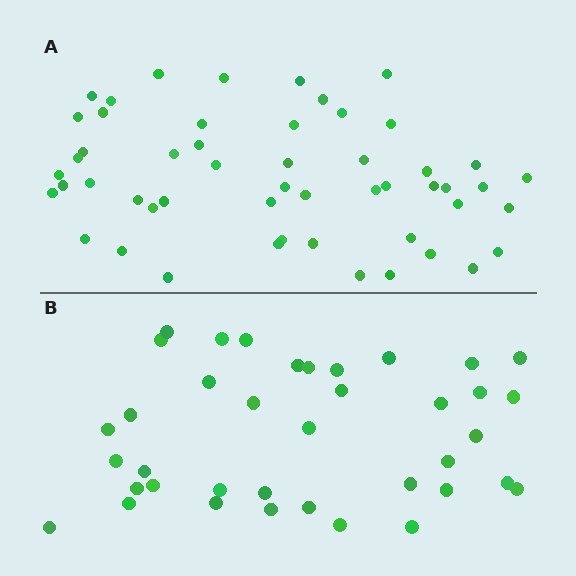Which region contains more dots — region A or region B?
Region A (the top region) has more dots.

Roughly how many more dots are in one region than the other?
Region A has approximately 15 more dots than region B.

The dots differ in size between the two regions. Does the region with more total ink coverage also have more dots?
No. Region B has more total ink coverage because its dots are larger, but region A actually contains more individual dots. Total area can be misleading — the number of items is what matters here.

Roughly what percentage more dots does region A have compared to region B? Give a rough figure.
About 35% more.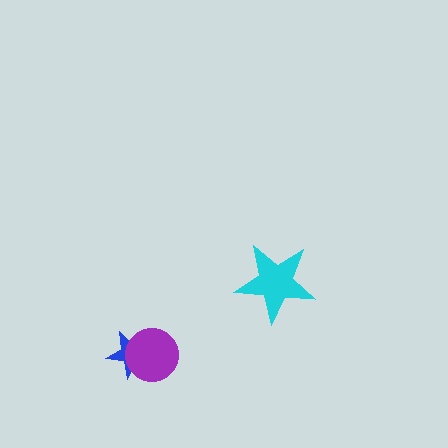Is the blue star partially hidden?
Yes, it is partially covered by another shape.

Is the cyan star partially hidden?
No, no other shape covers it.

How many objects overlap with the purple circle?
1 object overlaps with the purple circle.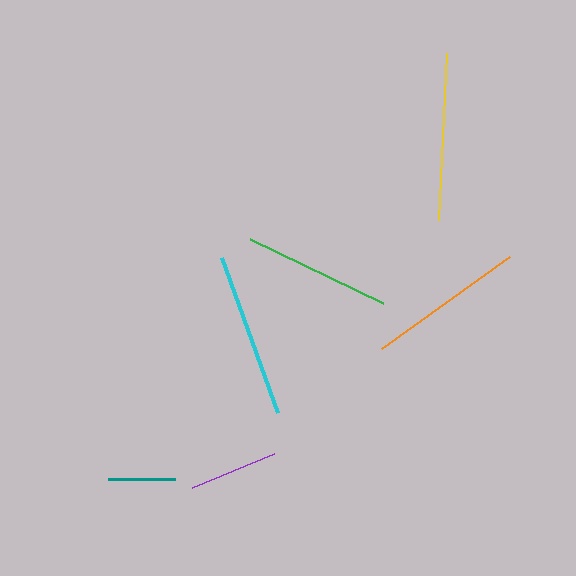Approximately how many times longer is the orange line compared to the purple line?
The orange line is approximately 1.8 times the length of the purple line.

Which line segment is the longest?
The yellow line is the longest at approximately 166 pixels.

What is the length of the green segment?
The green segment is approximately 147 pixels long.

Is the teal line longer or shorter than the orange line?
The orange line is longer than the teal line.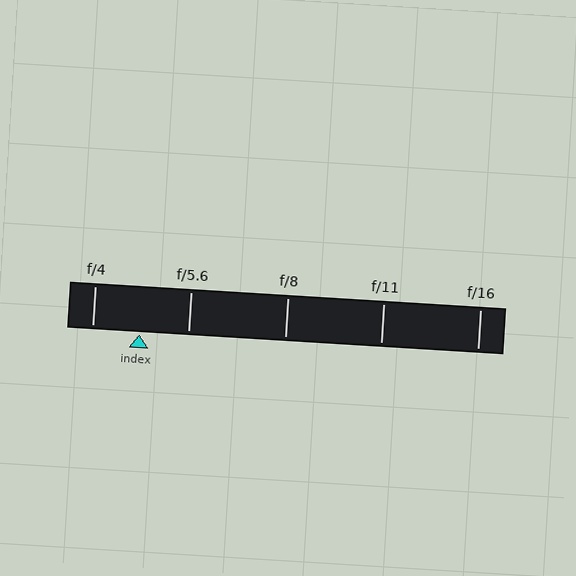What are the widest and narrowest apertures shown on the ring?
The widest aperture shown is f/4 and the narrowest is f/16.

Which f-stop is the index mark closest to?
The index mark is closest to f/4.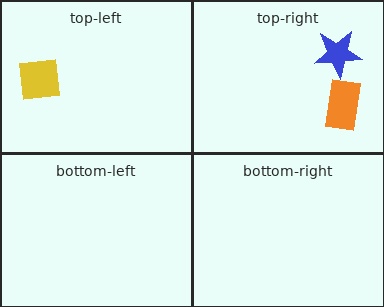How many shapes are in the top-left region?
1.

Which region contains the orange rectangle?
The top-right region.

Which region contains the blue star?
The top-right region.